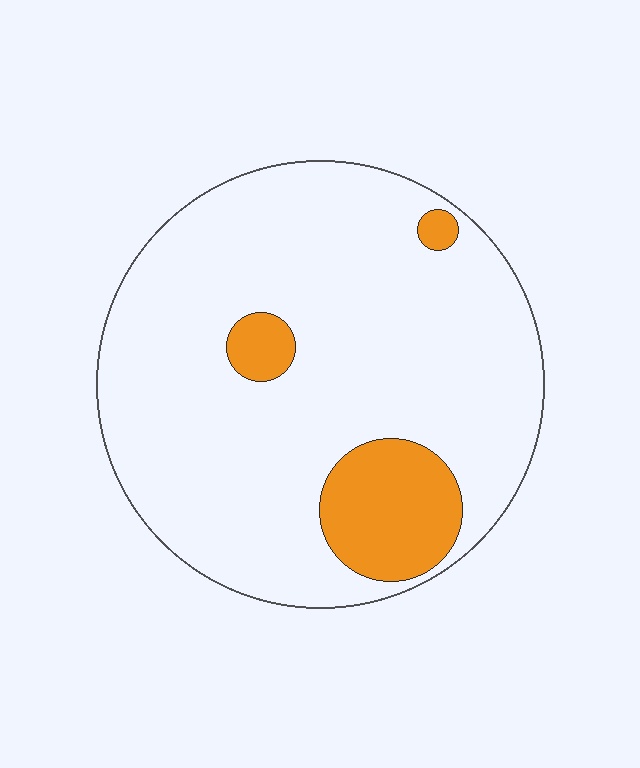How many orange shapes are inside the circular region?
3.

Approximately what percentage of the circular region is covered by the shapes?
Approximately 15%.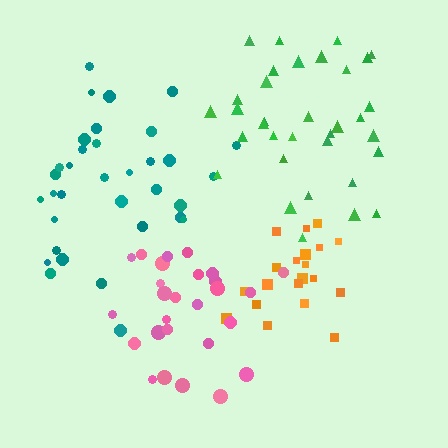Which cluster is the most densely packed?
Orange.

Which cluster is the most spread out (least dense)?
Teal.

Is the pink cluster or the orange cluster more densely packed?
Orange.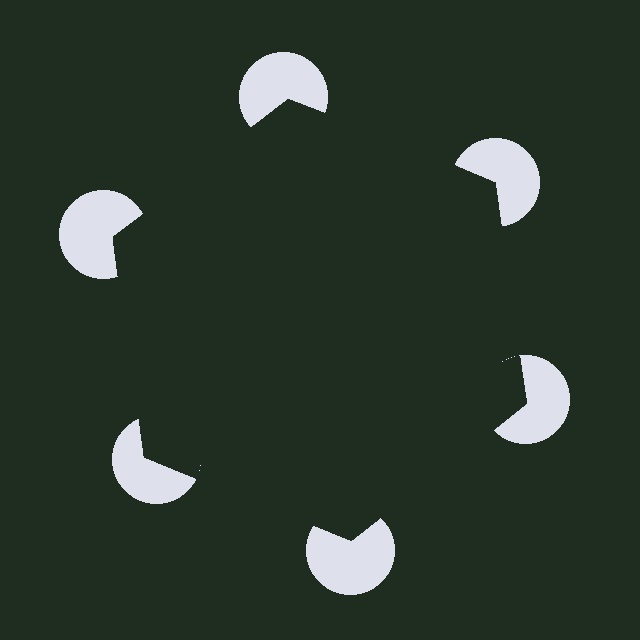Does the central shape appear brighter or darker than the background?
It typically appears slightly darker than the background, even though no actual brightness change is drawn.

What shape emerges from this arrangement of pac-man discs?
An illusory hexagon — its edges are inferred from the aligned wedge cuts in the pac-man discs, not physically drawn.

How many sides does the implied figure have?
6 sides.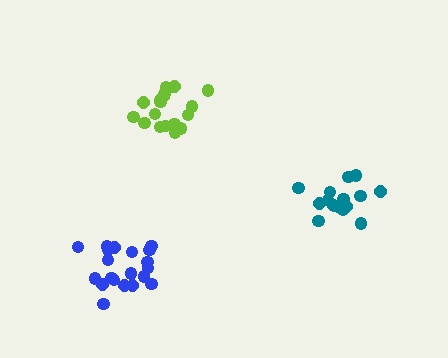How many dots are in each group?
Group 1: 20 dots, Group 2: 16 dots, Group 3: 19 dots (55 total).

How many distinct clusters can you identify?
There are 3 distinct clusters.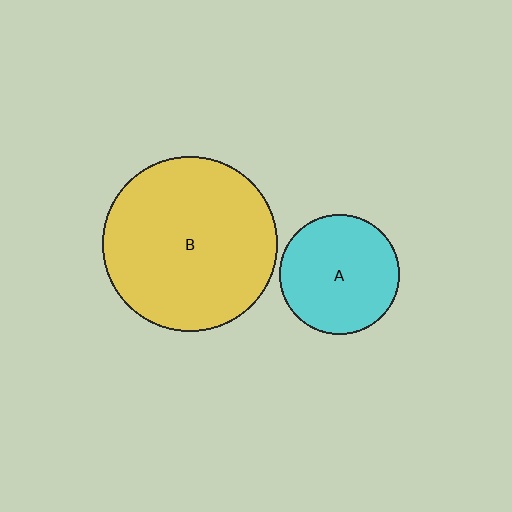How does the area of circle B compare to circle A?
Approximately 2.1 times.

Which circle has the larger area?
Circle B (yellow).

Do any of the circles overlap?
No, none of the circles overlap.